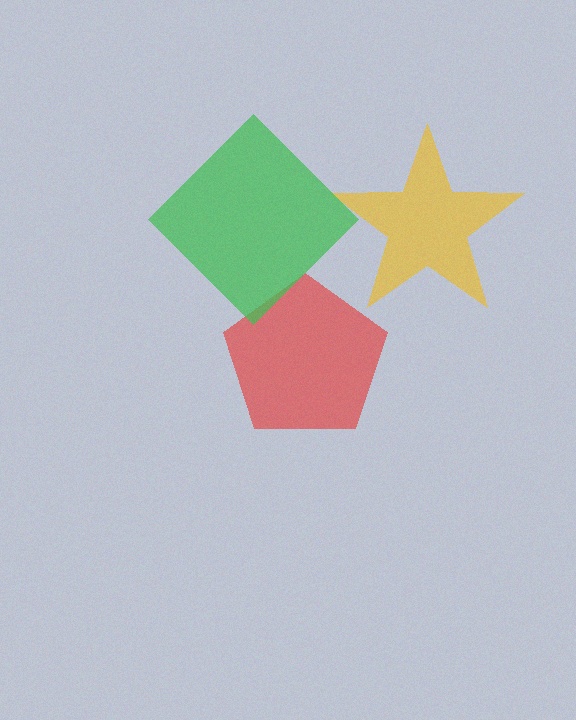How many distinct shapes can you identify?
There are 3 distinct shapes: a red pentagon, a yellow star, a green diamond.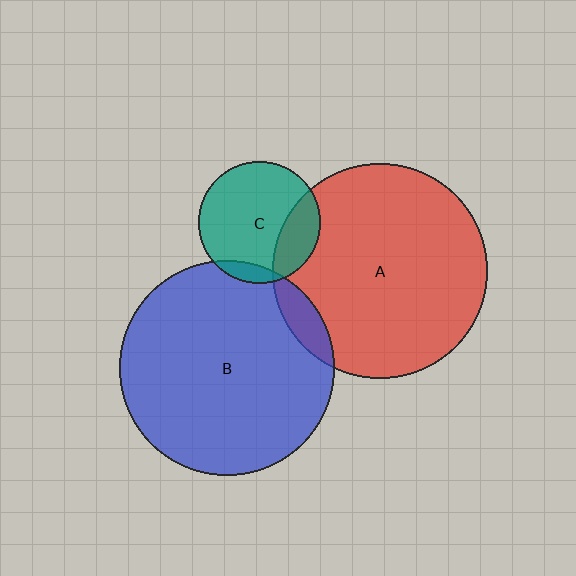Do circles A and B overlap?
Yes.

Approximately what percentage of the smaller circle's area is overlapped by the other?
Approximately 5%.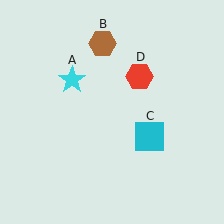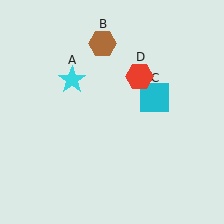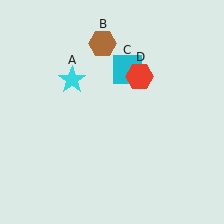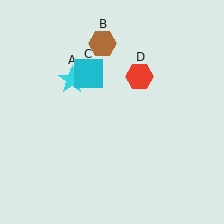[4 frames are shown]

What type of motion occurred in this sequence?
The cyan square (object C) rotated counterclockwise around the center of the scene.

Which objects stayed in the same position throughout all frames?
Cyan star (object A) and brown hexagon (object B) and red hexagon (object D) remained stationary.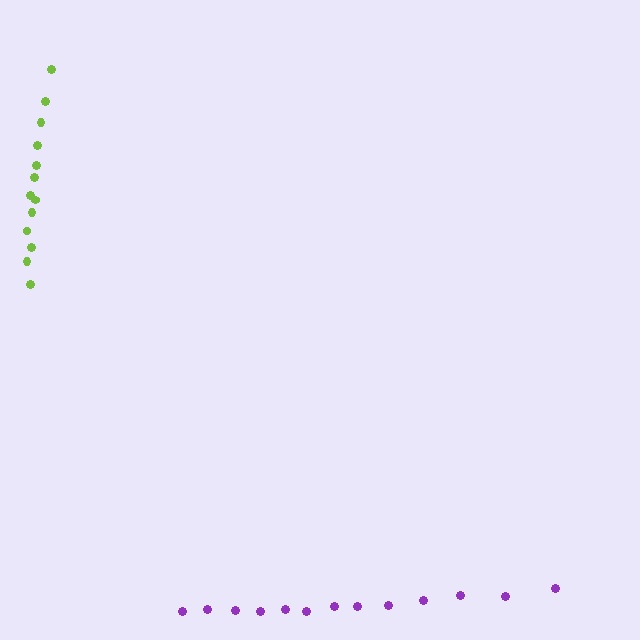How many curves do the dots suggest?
There are 2 distinct paths.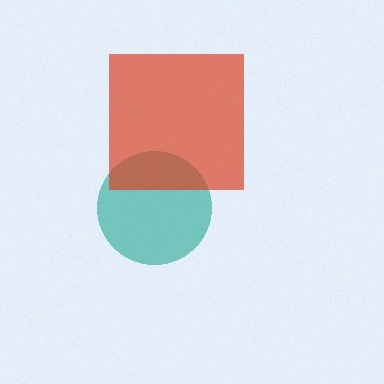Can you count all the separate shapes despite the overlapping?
Yes, there are 2 separate shapes.